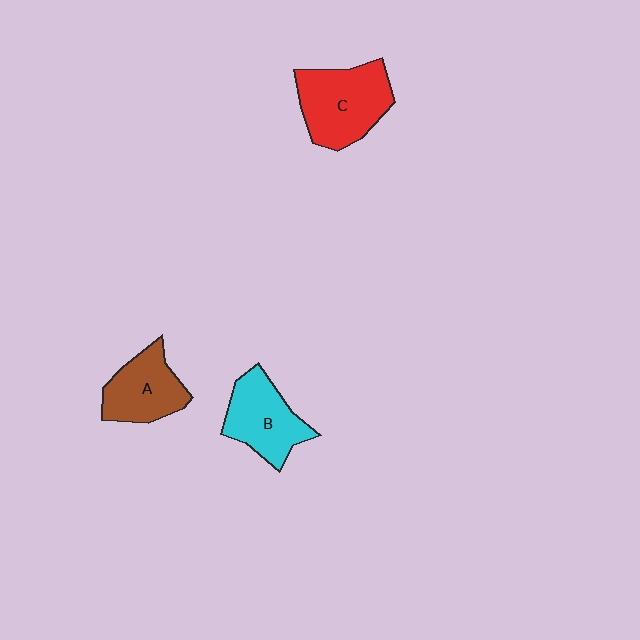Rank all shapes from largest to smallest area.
From largest to smallest: C (red), B (cyan), A (brown).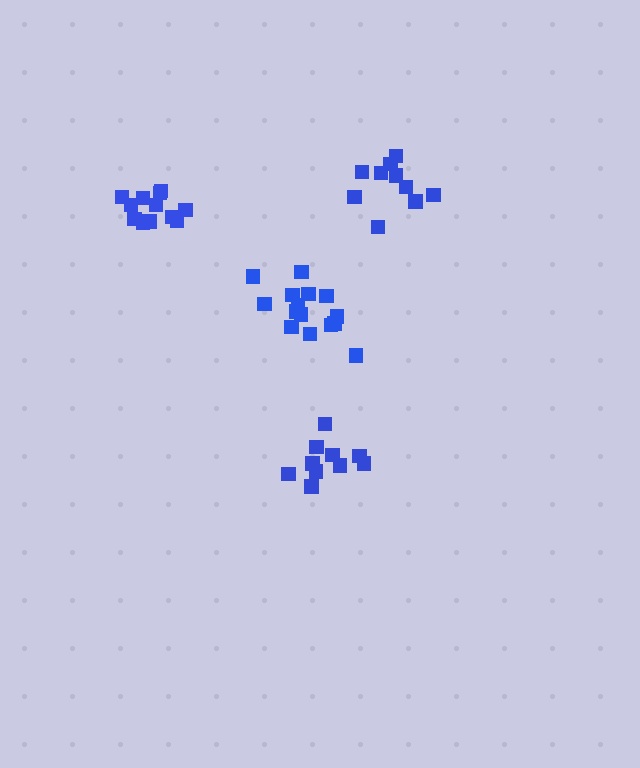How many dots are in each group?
Group 1: 15 dots, Group 2: 12 dots, Group 3: 10 dots, Group 4: 10 dots (47 total).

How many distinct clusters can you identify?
There are 4 distinct clusters.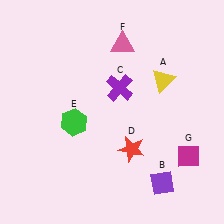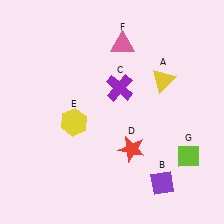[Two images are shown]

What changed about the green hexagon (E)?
In Image 1, E is green. In Image 2, it changed to yellow.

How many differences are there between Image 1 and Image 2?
There are 2 differences between the two images.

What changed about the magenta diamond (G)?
In Image 1, G is magenta. In Image 2, it changed to lime.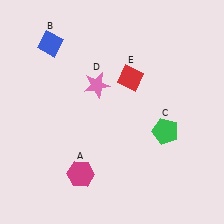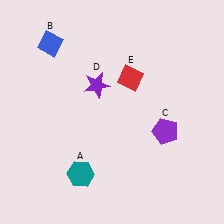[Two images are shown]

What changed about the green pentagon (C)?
In Image 1, C is green. In Image 2, it changed to purple.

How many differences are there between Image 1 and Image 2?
There are 3 differences between the two images.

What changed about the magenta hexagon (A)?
In Image 1, A is magenta. In Image 2, it changed to teal.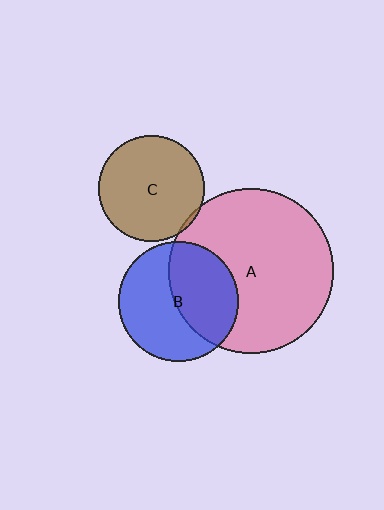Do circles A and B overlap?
Yes.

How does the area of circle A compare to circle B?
Approximately 1.9 times.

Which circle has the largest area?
Circle A (pink).